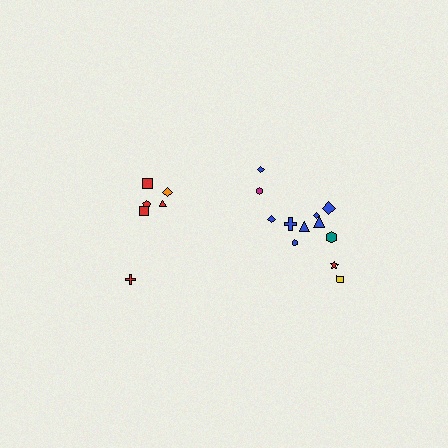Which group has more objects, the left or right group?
The right group.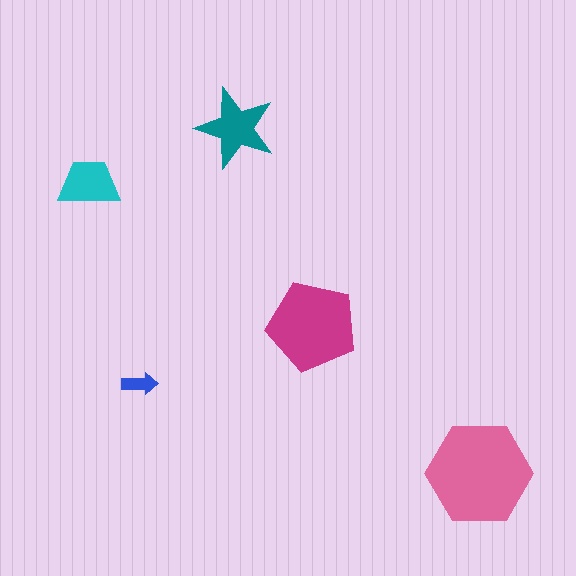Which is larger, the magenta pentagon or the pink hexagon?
The pink hexagon.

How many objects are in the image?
There are 5 objects in the image.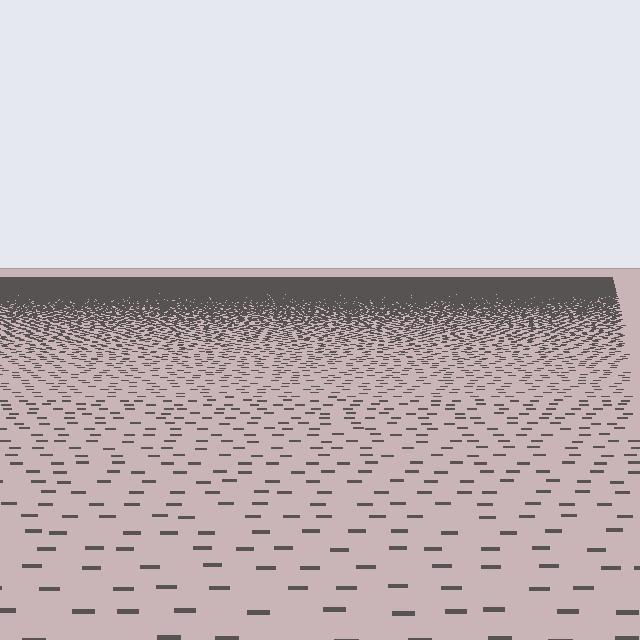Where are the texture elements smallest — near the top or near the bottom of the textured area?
Near the top.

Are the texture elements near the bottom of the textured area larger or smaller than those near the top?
Larger. Near the bottom, elements are closer to the viewer and appear at a bigger on-screen size.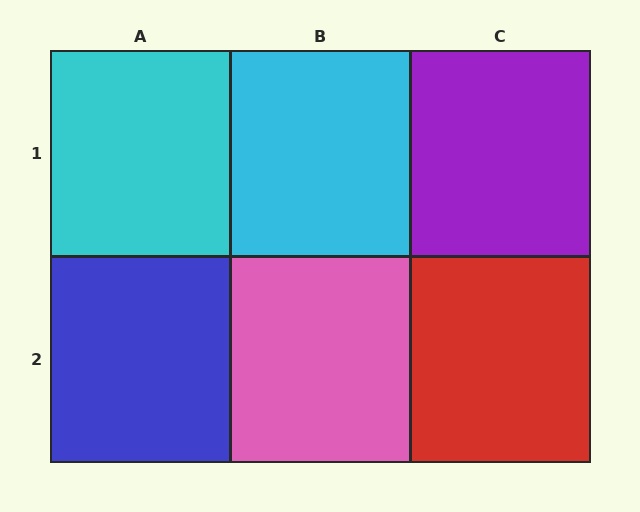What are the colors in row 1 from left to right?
Cyan, cyan, purple.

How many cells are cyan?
2 cells are cyan.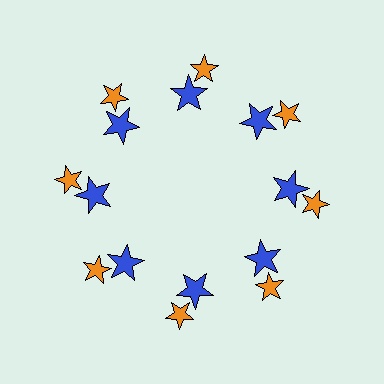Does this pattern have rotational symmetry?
Yes, this pattern has 8-fold rotational symmetry. It looks the same after rotating 45 degrees around the center.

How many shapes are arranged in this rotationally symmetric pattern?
There are 16 shapes, arranged in 8 groups of 2.